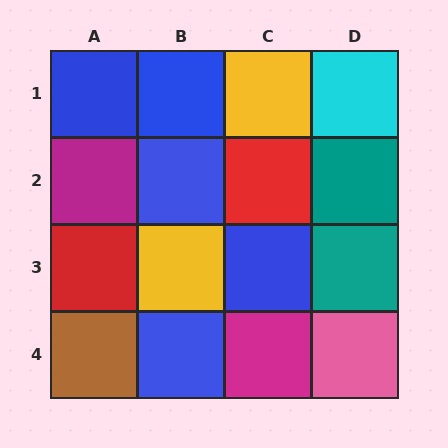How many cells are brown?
1 cell is brown.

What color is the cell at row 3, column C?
Blue.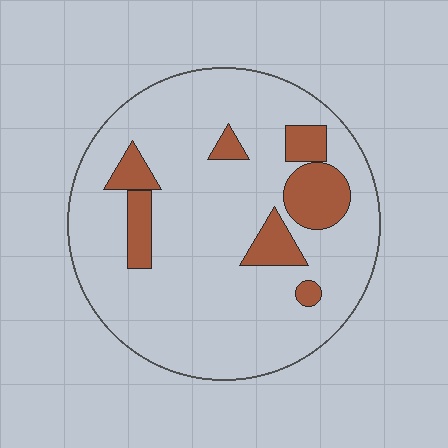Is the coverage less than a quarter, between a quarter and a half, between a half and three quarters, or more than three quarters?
Less than a quarter.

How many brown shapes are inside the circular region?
7.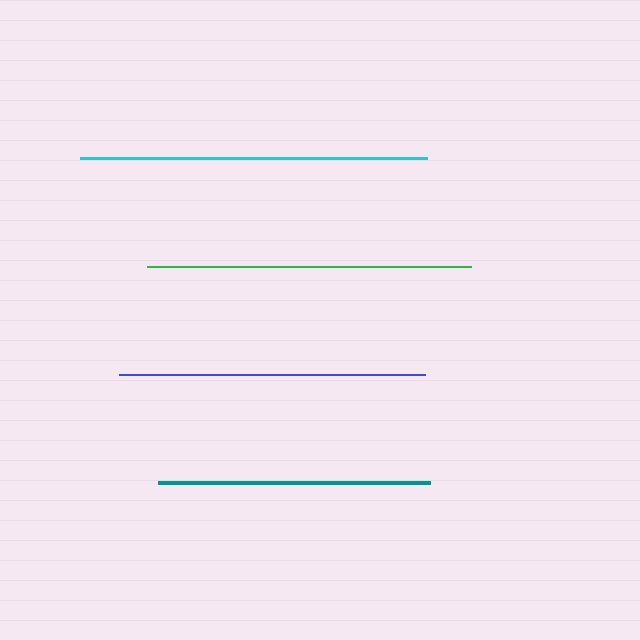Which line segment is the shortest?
The teal line is the shortest at approximately 272 pixels.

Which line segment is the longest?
The cyan line is the longest at approximately 347 pixels.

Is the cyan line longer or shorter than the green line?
The cyan line is longer than the green line.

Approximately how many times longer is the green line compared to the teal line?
The green line is approximately 1.2 times the length of the teal line.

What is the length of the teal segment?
The teal segment is approximately 272 pixels long.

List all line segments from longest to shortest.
From longest to shortest: cyan, green, blue, teal.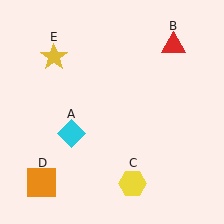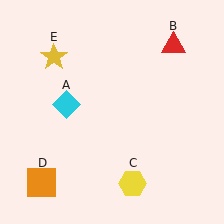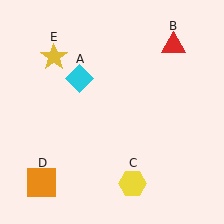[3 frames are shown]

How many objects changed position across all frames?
1 object changed position: cyan diamond (object A).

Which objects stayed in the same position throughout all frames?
Red triangle (object B) and yellow hexagon (object C) and orange square (object D) and yellow star (object E) remained stationary.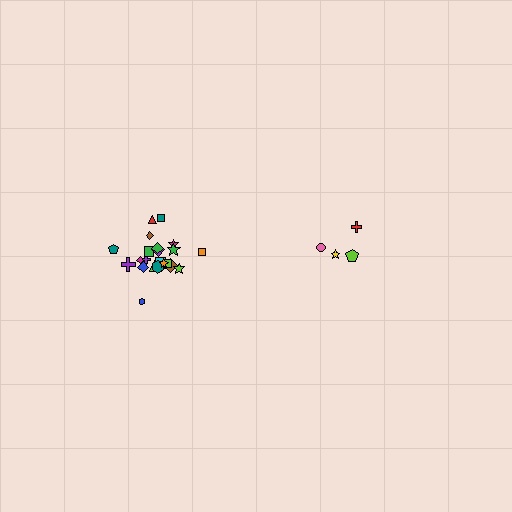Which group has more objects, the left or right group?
The left group.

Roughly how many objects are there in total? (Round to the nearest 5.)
Roughly 25 objects in total.